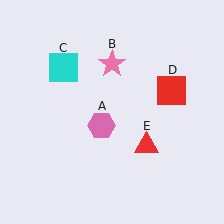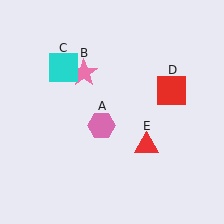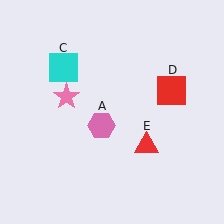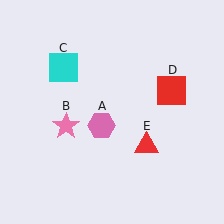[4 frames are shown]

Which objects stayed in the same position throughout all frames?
Pink hexagon (object A) and cyan square (object C) and red square (object D) and red triangle (object E) remained stationary.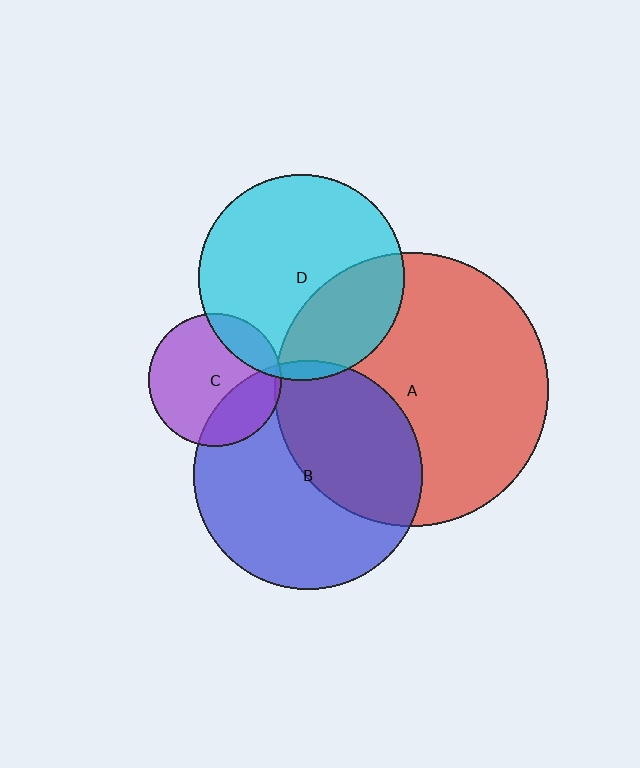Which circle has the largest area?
Circle A (red).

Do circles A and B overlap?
Yes.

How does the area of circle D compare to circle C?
Approximately 2.4 times.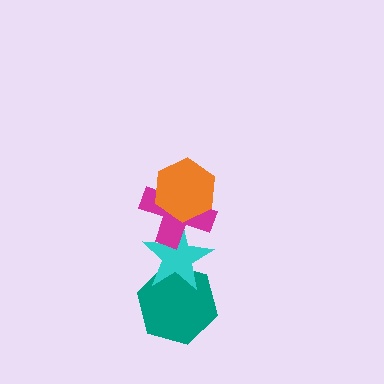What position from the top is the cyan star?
The cyan star is 3rd from the top.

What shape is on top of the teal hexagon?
The cyan star is on top of the teal hexagon.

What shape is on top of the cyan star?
The magenta cross is on top of the cyan star.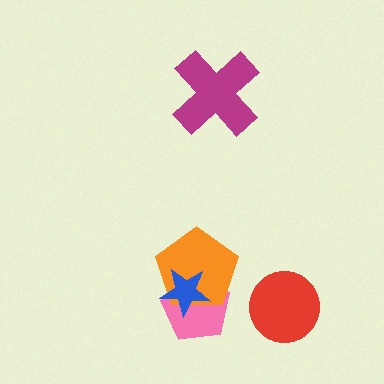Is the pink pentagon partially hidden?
Yes, it is partially covered by another shape.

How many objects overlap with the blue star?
2 objects overlap with the blue star.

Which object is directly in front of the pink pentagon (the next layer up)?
The orange pentagon is directly in front of the pink pentagon.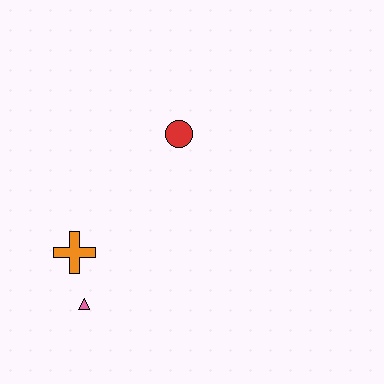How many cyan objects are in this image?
There are no cyan objects.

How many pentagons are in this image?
There are no pentagons.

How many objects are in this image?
There are 3 objects.